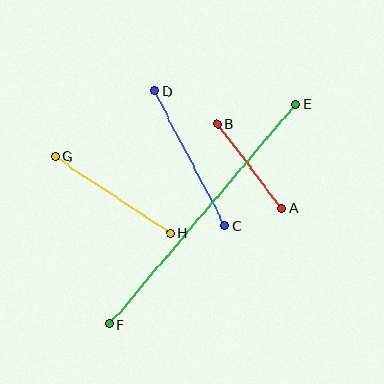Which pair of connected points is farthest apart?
Points E and F are farthest apart.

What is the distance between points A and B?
The distance is approximately 106 pixels.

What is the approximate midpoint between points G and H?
The midpoint is at approximately (113, 195) pixels.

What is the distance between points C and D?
The distance is approximately 152 pixels.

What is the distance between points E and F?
The distance is approximately 288 pixels.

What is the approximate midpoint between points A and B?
The midpoint is at approximately (249, 166) pixels.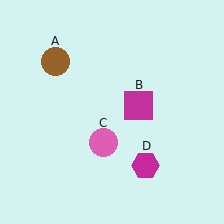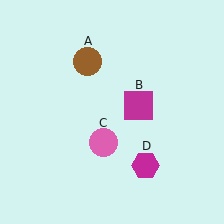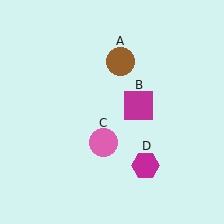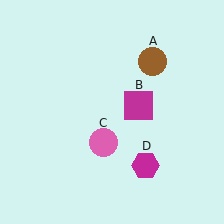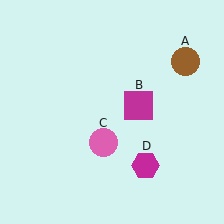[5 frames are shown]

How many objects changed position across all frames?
1 object changed position: brown circle (object A).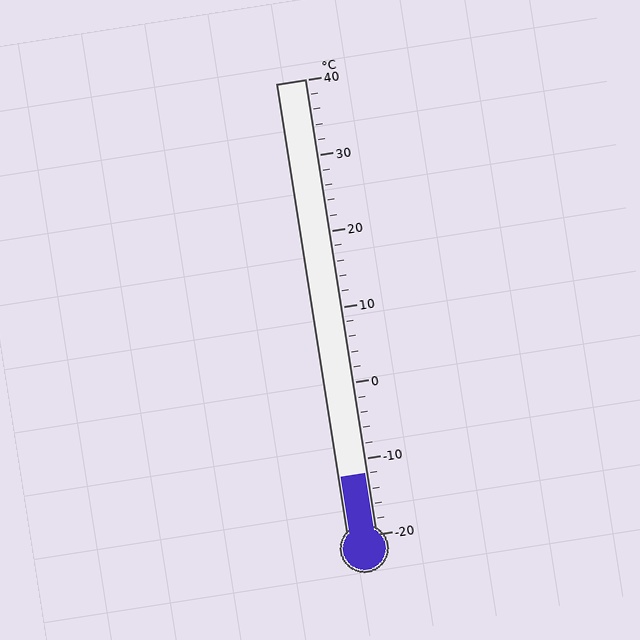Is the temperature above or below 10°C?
The temperature is below 10°C.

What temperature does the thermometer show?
The thermometer shows approximately -12°C.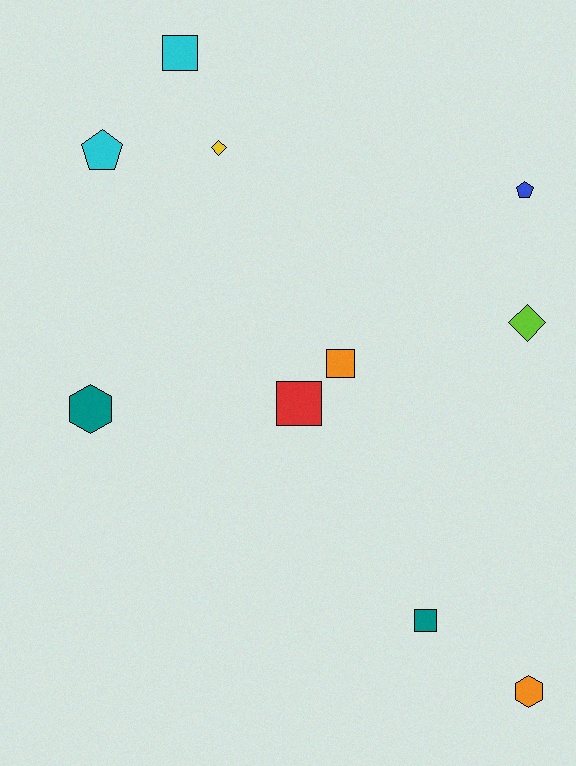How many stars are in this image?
There are no stars.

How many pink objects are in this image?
There are no pink objects.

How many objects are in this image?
There are 10 objects.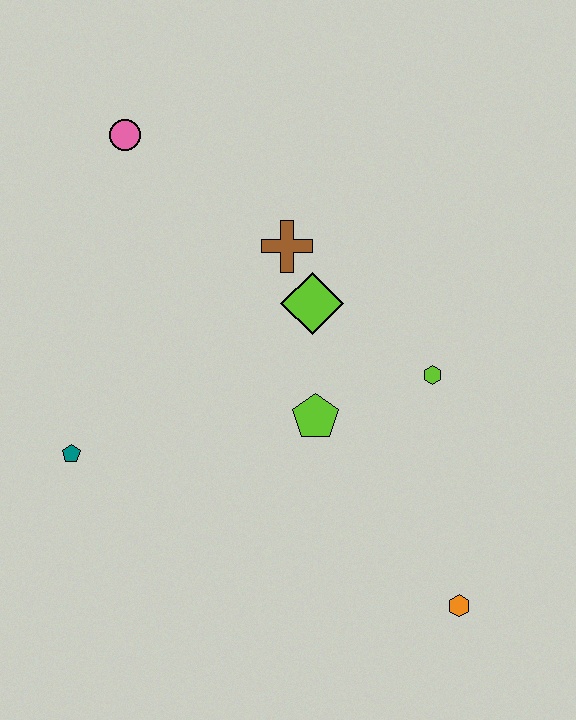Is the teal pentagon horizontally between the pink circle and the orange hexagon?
No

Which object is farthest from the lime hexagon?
The pink circle is farthest from the lime hexagon.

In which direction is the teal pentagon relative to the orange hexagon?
The teal pentagon is to the left of the orange hexagon.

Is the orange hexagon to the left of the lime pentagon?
No